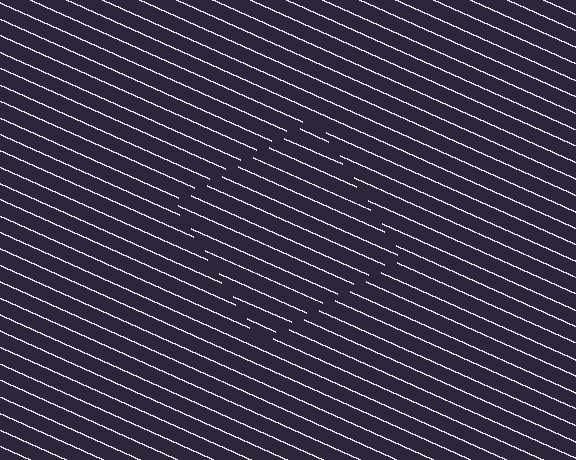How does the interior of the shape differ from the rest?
The interior of the shape contains the same grating, shifted by half a period — the contour is defined by the phase discontinuity where line-ends from the inner and outer gratings abut.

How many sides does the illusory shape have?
4 sides — the line-ends trace a square.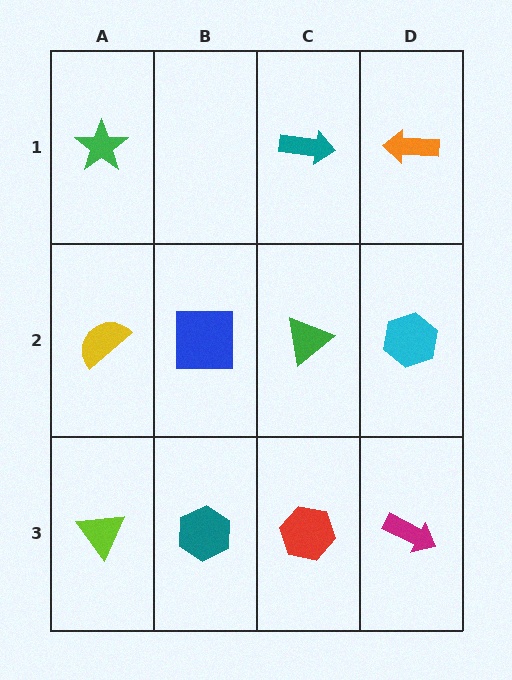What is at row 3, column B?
A teal hexagon.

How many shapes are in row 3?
4 shapes.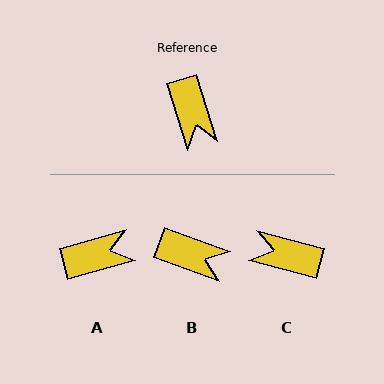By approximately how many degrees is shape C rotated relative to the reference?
Approximately 122 degrees clockwise.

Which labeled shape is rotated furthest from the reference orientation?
C, about 122 degrees away.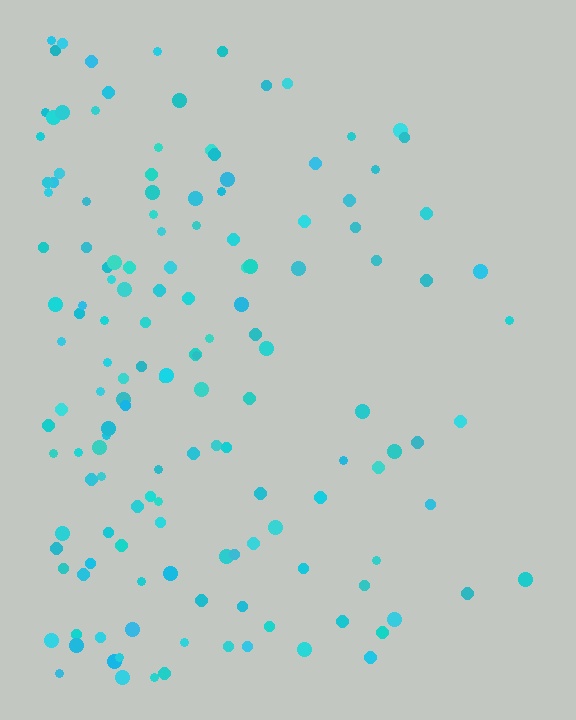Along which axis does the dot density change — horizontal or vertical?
Horizontal.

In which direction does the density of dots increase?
From right to left, with the left side densest.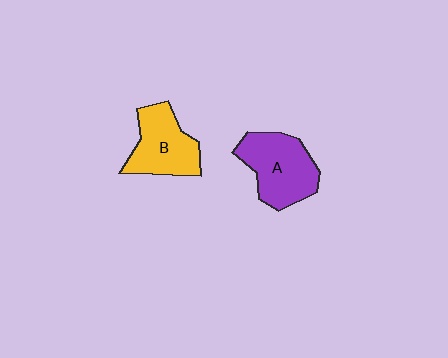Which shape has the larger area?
Shape A (purple).